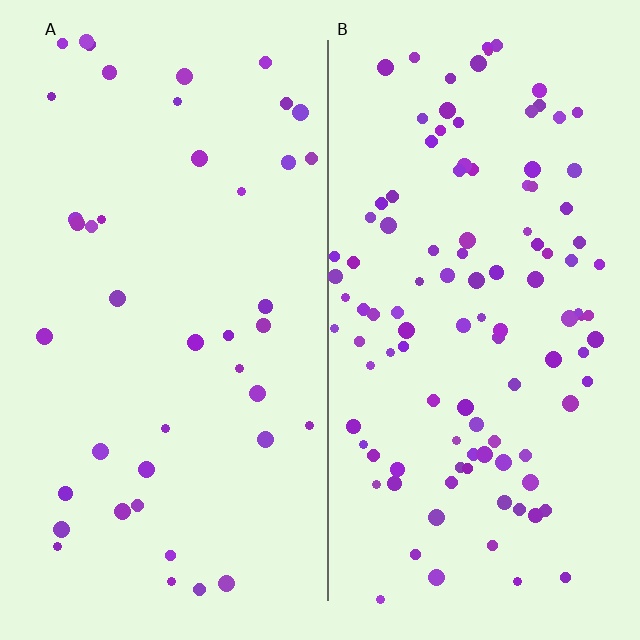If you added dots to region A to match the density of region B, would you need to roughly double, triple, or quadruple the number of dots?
Approximately triple.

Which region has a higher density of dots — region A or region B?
B (the right).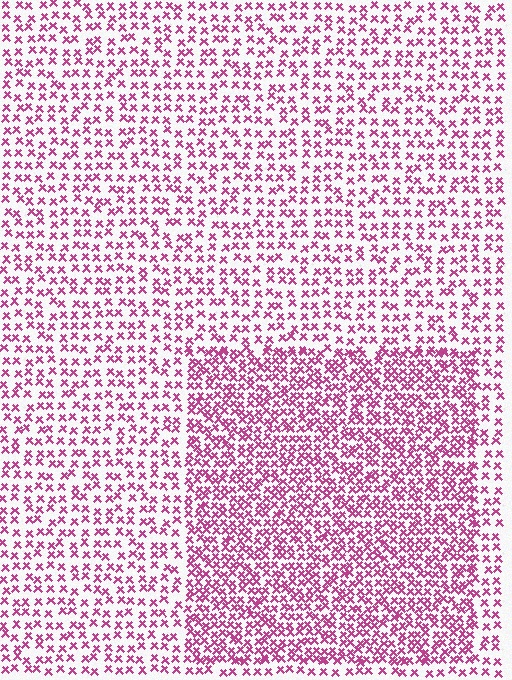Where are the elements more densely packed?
The elements are more densely packed inside the rectangle boundary.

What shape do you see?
I see a rectangle.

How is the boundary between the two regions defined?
The boundary is defined by a change in element density (approximately 1.8x ratio). All elements are the same color, size, and shape.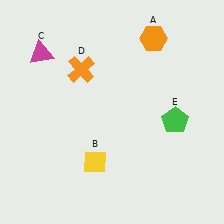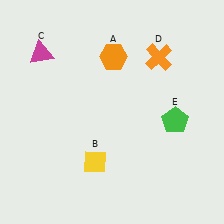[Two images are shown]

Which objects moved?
The objects that moved are: the orange hexagon (A), the orange cross (D).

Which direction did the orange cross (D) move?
The orange cross (D) moved right.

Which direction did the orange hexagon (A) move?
The orange hexagon (A) moved left.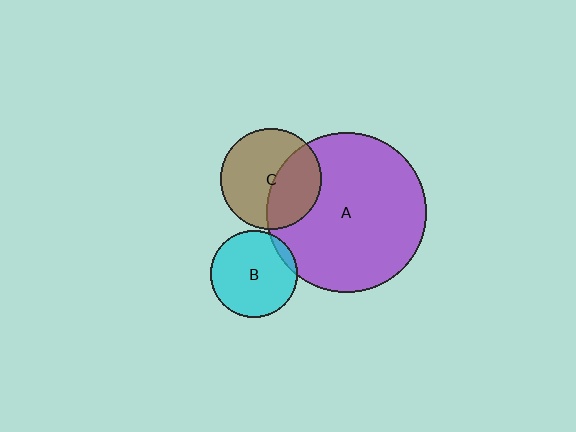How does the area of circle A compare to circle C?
Approximately 2.5 times.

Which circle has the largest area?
Circle A (purple).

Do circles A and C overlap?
Yes.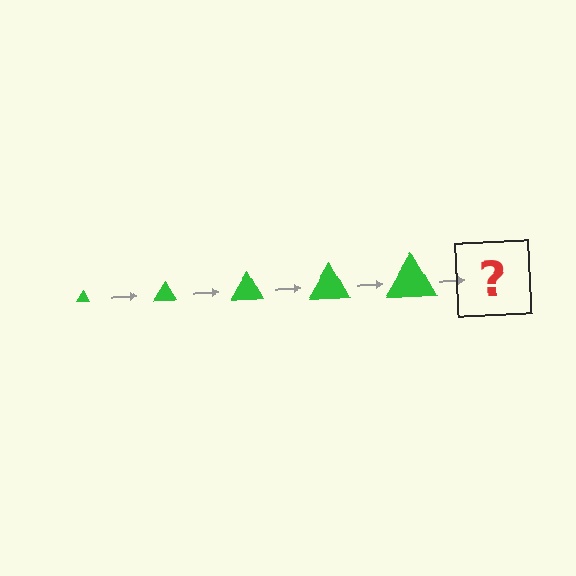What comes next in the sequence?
The next element should be a green triangle, larger than the previous one.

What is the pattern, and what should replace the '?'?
The pattern is that the triangle gets progressively larger each step. The '?' should be a green triangle, larger than the previous one.